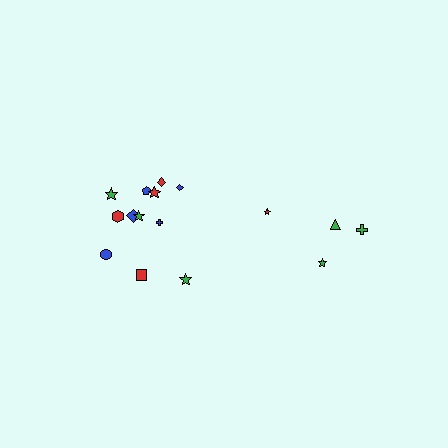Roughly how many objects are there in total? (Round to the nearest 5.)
Roughly 15 objects in total.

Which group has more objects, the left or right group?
The left group.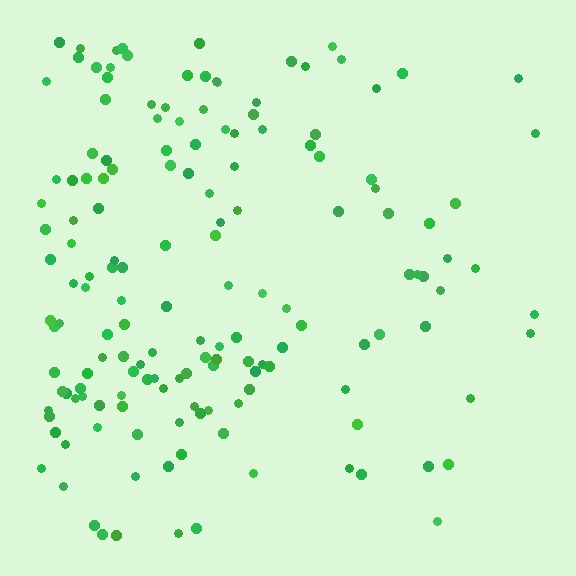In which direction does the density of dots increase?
From right to left, with the left side densest.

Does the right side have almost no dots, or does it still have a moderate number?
Still a moderate number, just noticeably fewer than the left.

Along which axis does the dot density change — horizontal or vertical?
Horizontal.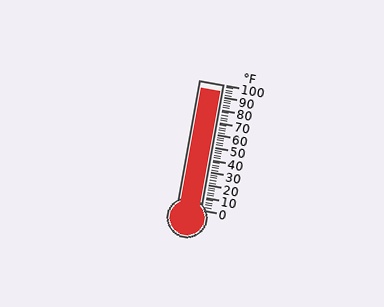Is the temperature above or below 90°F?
The temperature is above 90°F.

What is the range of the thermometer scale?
The thermometer scale ranges from 0°F to 100°F.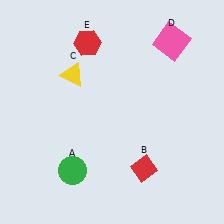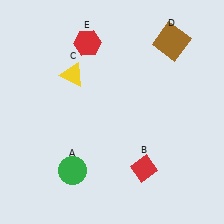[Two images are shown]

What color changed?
The square (D) changed from pink in Image 1 to brown in Image 2.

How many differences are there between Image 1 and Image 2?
There is 1 difference between the two images.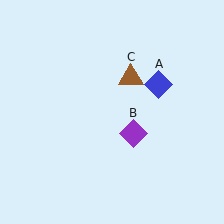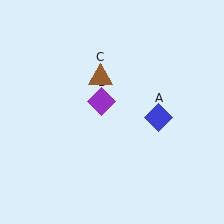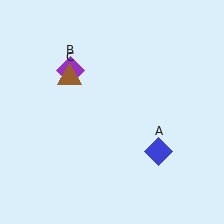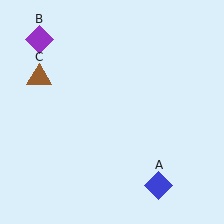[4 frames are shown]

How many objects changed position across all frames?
3 objects changed position: blue diamond (object A), purple diamond (object B), brown triangle (object C).